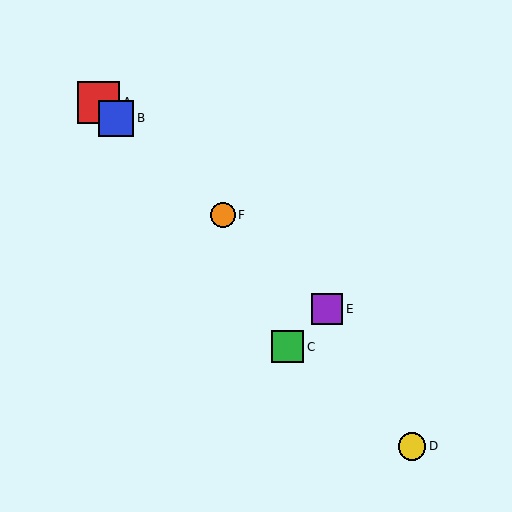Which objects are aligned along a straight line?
Objects A, B, E, F are aligned along a straight line.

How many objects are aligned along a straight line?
4 objects (A, B, E, F) are aligned along a straight line.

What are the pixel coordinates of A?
Object A is at (98, 102).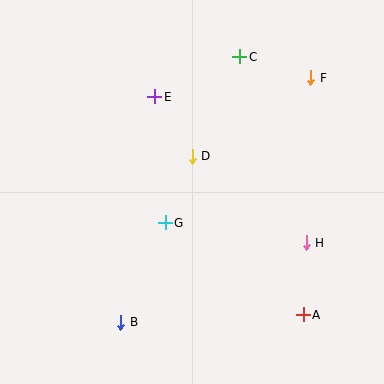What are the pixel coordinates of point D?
Point D is at (192, 156).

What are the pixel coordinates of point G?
Point G is at (165, 223).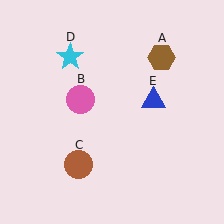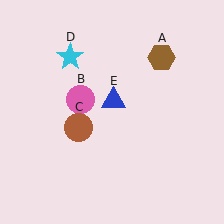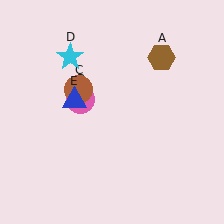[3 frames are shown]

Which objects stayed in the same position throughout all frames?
Brown hexagon (object A) and pink circle (object B) and cyan star (object D) remained stationary.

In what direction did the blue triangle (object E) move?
The blue triangle (object E) moved left.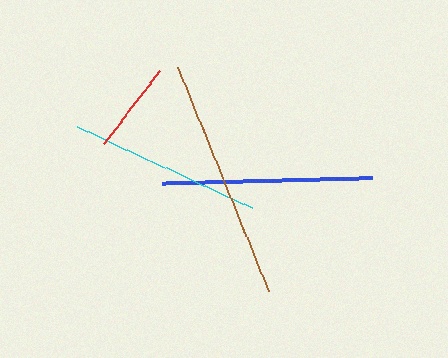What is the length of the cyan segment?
The cyan segment is approximately 194 pixels long.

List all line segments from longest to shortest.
From longest to shortest: brown, blue, cyan, red.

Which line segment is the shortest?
The red line is the shortest at approximately 92 pixels.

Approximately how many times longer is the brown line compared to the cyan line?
The brown line is approximately 1.2 times the length of the cyan line.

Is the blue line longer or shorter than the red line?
The blue line is longer than the red line.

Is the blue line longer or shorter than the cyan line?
The blue line is longer than the cyan line.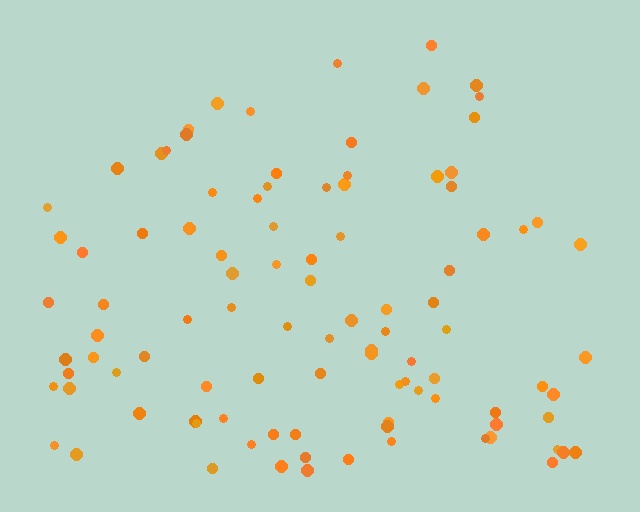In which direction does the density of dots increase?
From top to bottom, with the bottom side densest.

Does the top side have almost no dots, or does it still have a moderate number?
Still a moderate number, just noticeably fewer than the bottom.